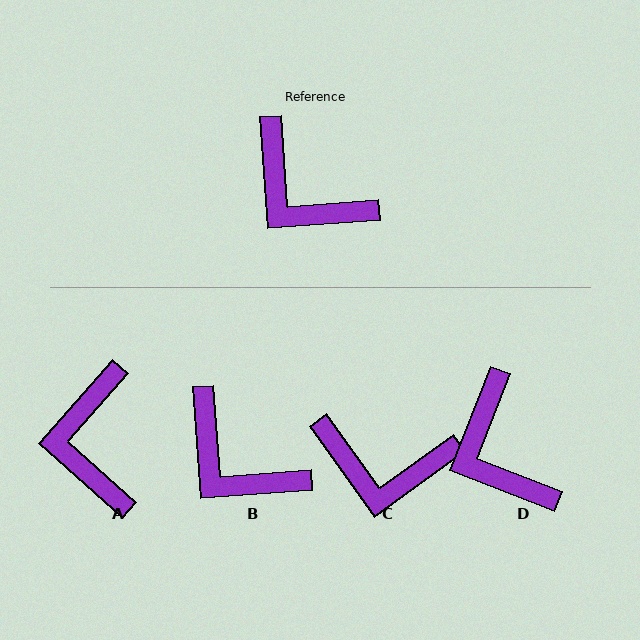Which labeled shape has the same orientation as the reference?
B.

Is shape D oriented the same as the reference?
No, it is off by about 25 degrees.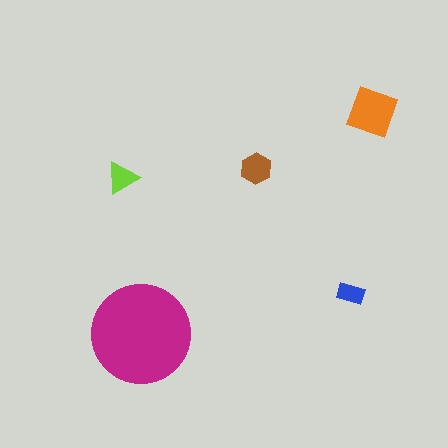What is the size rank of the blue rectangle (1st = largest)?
5th.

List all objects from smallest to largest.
The blue rectangle, the lime triangle, the brown hexagon, the orange square, the magenta circle.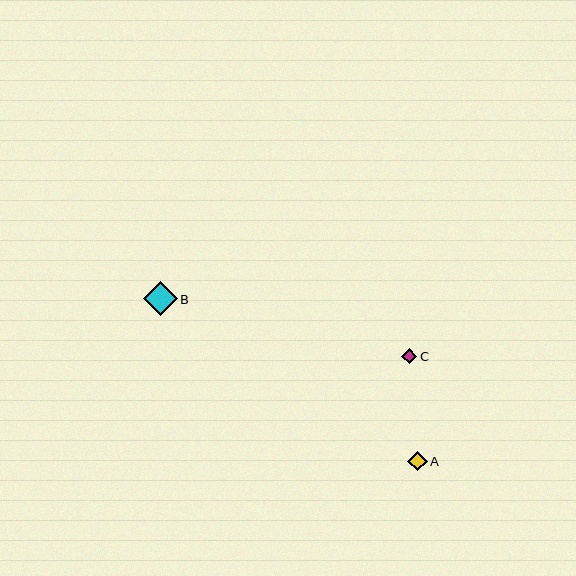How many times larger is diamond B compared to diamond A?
Diamond B is approximately 1.7 times the size of diamond A.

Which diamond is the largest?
Diamond B is the largest with a size of approximately 34 pixels.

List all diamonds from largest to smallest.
From largest to smallest: B, A, C.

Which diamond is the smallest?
Diamond C is the smallest with a size of approximately 16 pixels.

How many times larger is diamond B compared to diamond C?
Diamond B is approximately 2.2 times the size of diamond C.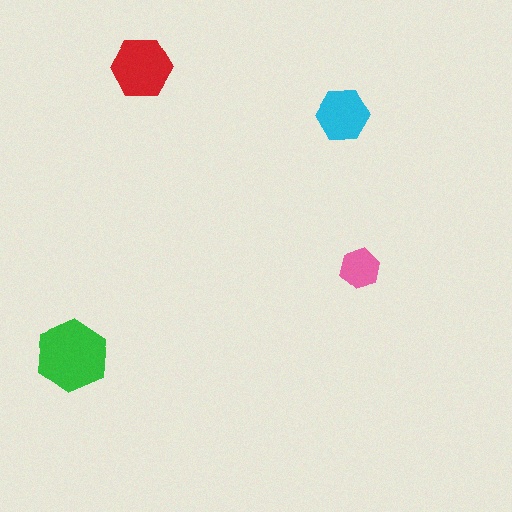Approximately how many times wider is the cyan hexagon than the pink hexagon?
About 1.5 times wider.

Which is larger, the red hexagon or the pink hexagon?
The red one.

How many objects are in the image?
There are 4 objects in the image.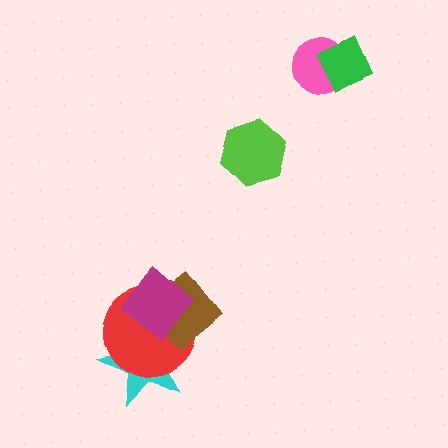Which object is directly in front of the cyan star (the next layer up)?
The red circle is directly in front of the cyan star.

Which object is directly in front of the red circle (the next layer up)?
The brown diamond is directly in front of the red circle.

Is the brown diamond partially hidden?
Yes, it is partially covered by another shape.